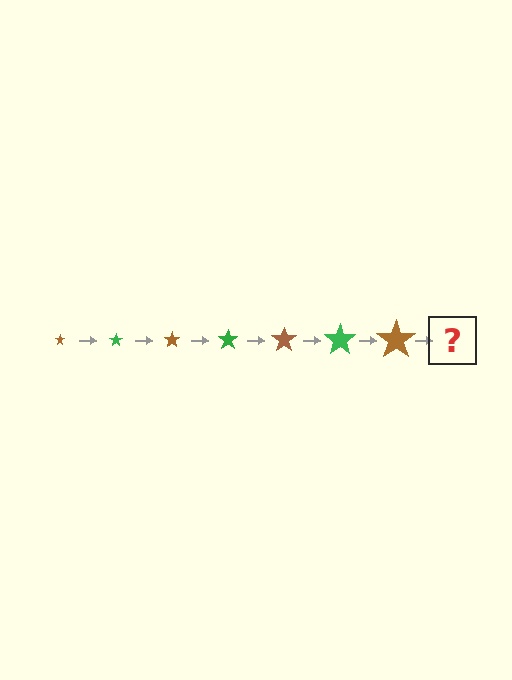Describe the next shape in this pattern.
It should be a green star, larger than the previous one.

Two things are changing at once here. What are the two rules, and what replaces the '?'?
The two rules are that the star grows larger each step and the color cycles through brown and green. The '?' should be a green star, larger than the previous one.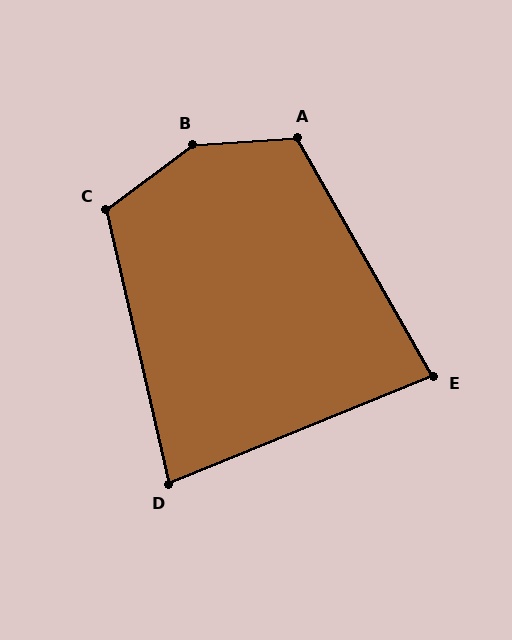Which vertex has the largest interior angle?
B, at approximately 147 degrees.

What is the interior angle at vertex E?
Approximately 82 degrees (acute).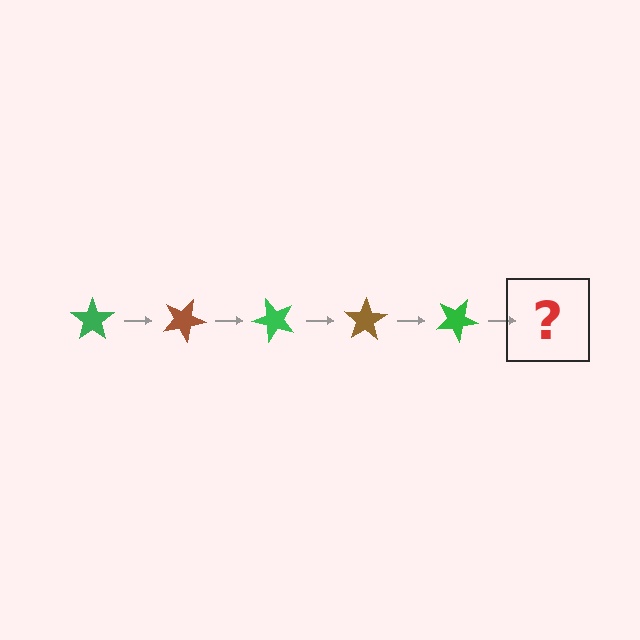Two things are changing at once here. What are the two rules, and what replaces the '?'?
The two rules are that it rotates 25 degrees each step and the color cycles through green and brown. The '?' should be a brown star, rotated 125 degrees from the start.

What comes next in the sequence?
The next element should be a brown star, rotated 125 degrees from the start.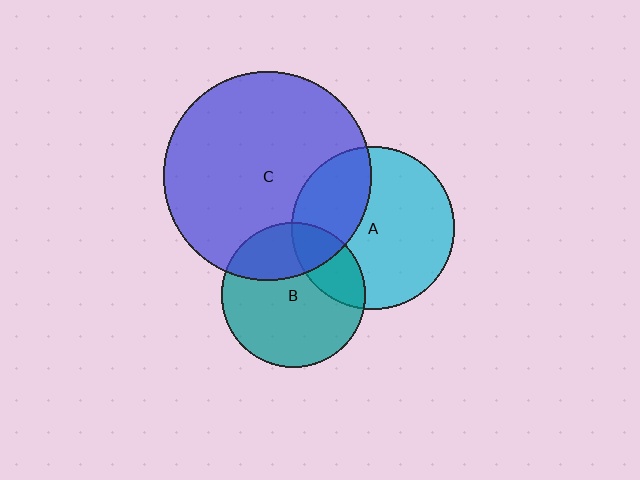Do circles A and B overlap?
Yes.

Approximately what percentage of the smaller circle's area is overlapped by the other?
Approximately 25%.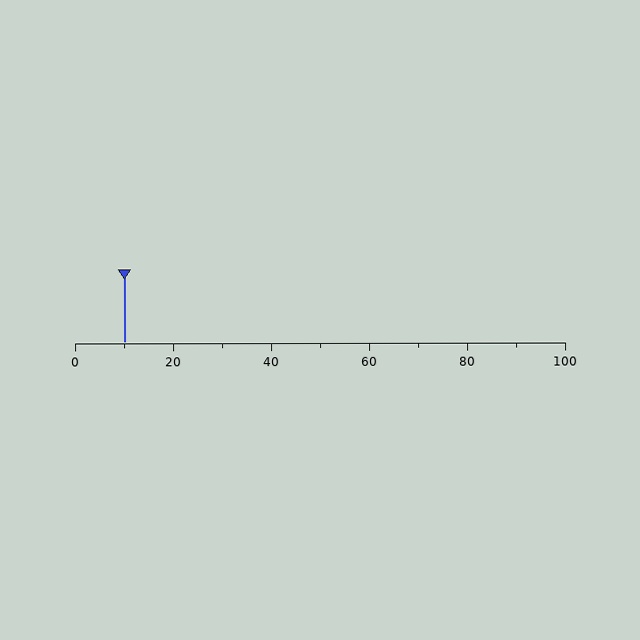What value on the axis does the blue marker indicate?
The marker indicates approximately 10.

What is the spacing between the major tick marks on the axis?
The major ticks are spaced 20 apart.